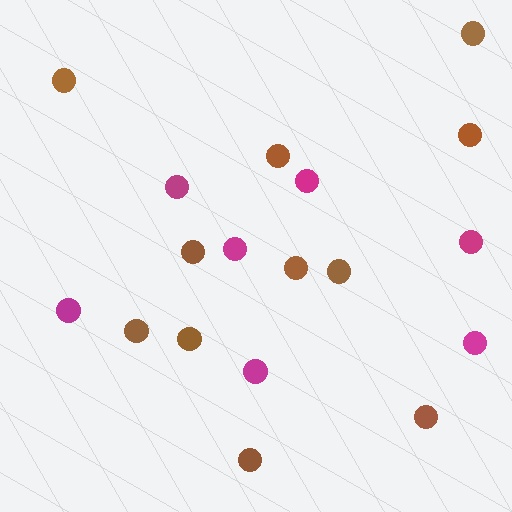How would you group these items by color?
There are 2 groups: one group of brown circles (11) and one group of magenta circles (7).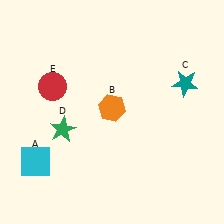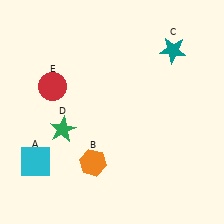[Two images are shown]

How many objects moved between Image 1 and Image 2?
2 objects moved between the two images.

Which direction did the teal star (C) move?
The teal star (C) moved up.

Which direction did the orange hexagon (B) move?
The orange hexagon (B) moved down.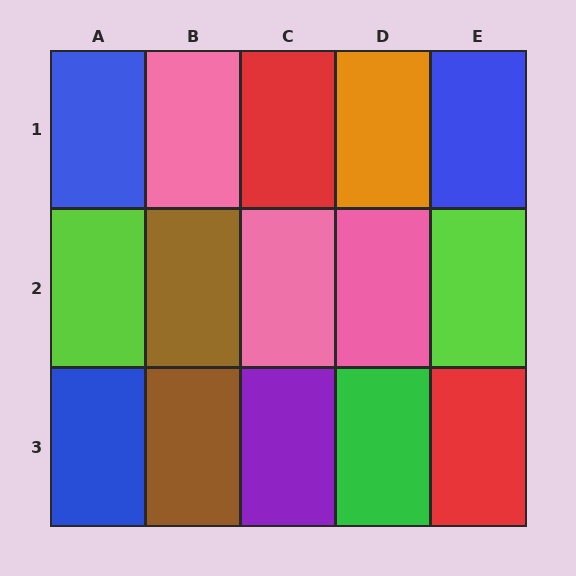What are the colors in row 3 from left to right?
Blue, brown, purple, green, red.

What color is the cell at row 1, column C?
Red.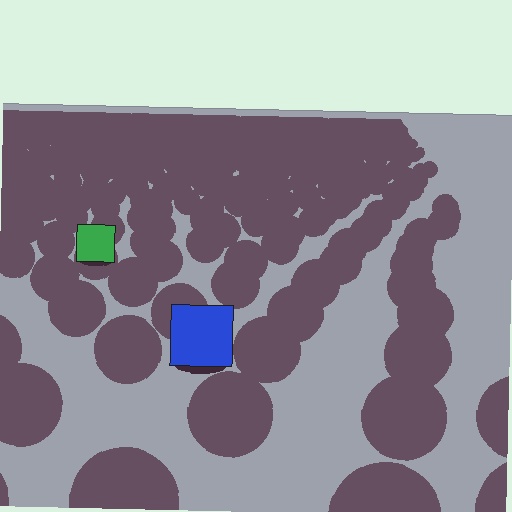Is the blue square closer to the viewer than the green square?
Yes. The blue square is closer — you can tell from the texture gradient: the ground texture is coarser near it.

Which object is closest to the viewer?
The blue square is closest. The texture marks near it are larger and more spread out.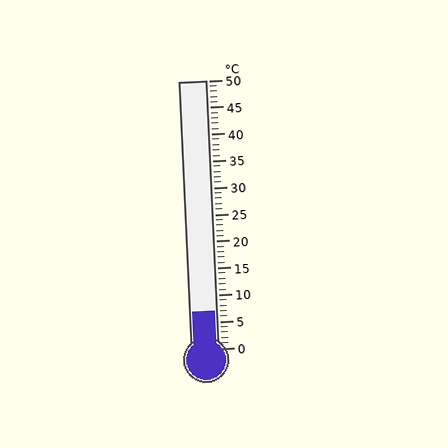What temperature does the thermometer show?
The thermometer shows approximately 7°C.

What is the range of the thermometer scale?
The thermometer scale ranges from 0°C to 50°C.